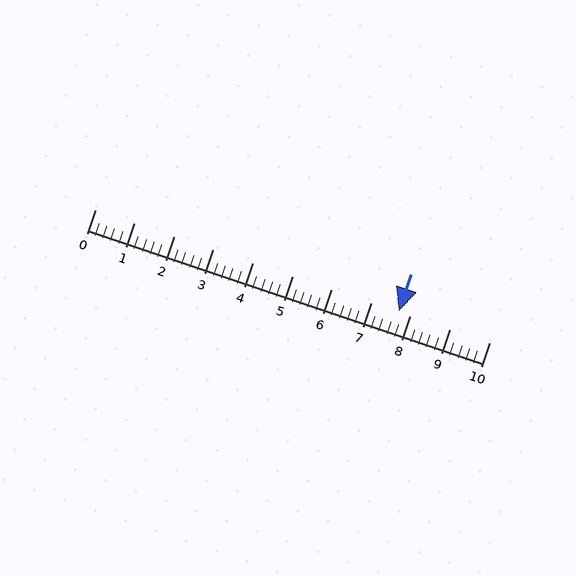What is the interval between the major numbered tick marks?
The major tick marks are spaced 1 units apart.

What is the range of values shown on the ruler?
The ruler shows values from 0 to 10.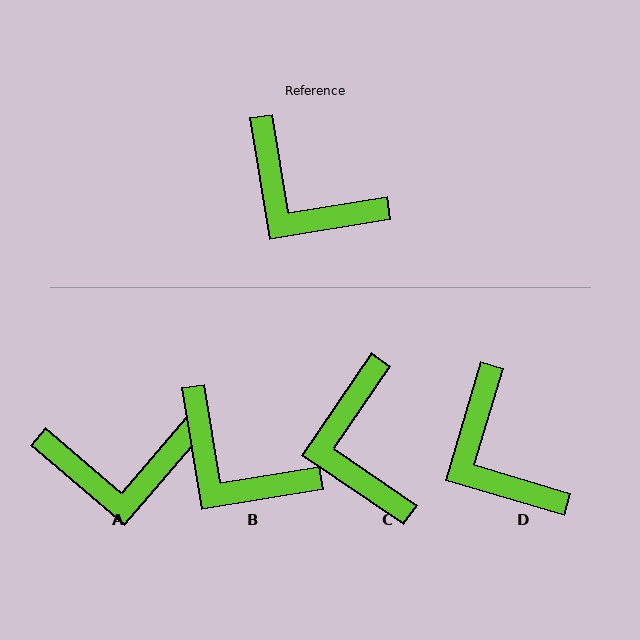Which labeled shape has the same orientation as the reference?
B.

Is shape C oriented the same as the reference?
No, it is off by about 44 degrees.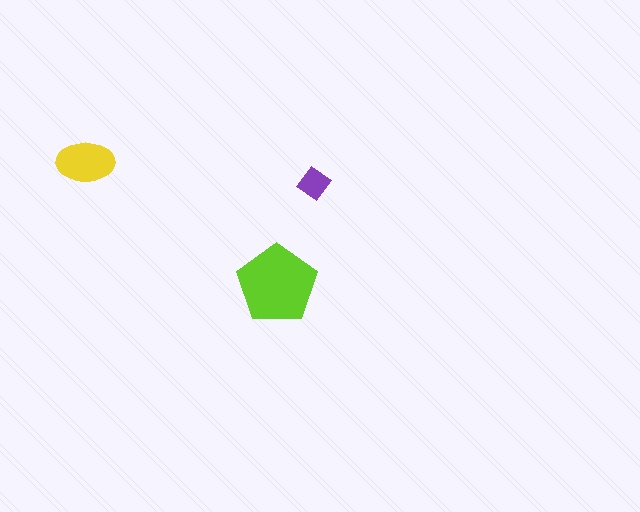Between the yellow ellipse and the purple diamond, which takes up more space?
The yellow ellipse.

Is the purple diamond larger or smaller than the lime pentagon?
Smaller.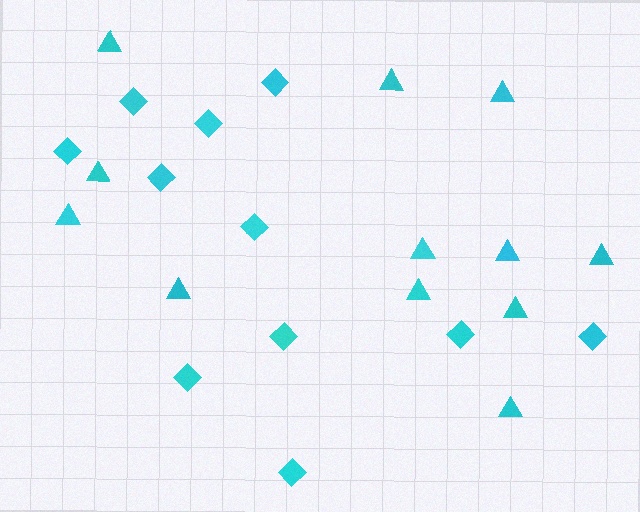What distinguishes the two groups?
There are 2 groups: one group of diamonds (11) and one group of triangles (12).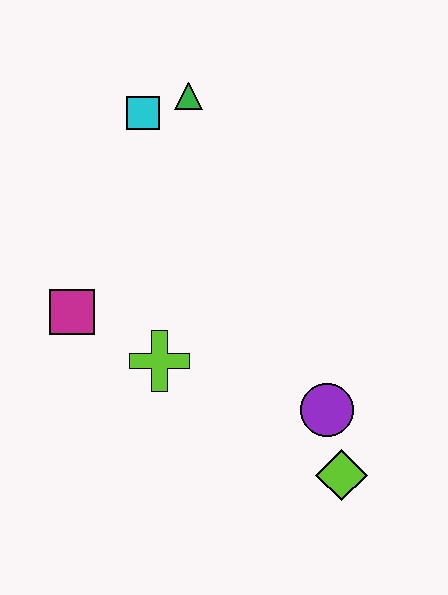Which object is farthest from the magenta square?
The lime diamond is farthest from the magenta square.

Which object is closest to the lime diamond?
The purple circle is closest to the lime diamond.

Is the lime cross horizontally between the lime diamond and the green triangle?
No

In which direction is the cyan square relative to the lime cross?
The cyan square is above the lime cross.